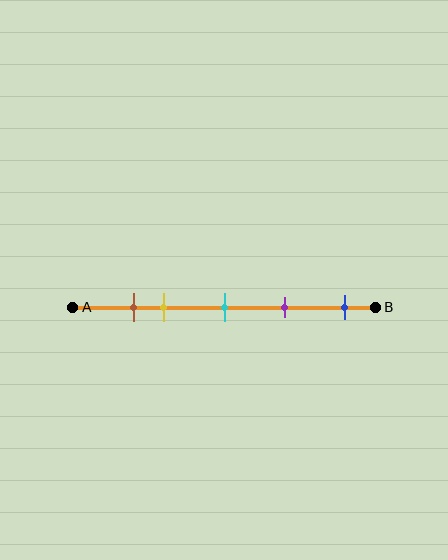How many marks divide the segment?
There are 5 marks dividing the segment.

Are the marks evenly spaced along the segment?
No, the marks are not evenly spaced.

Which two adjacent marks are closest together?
The brown and yellow marks are the closest adjacent pair.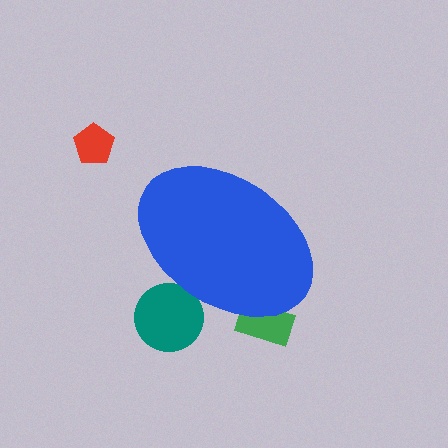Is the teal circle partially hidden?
Yes, the teal circle is partially hidden behind the blue ellipse.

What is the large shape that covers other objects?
A blue ellipse.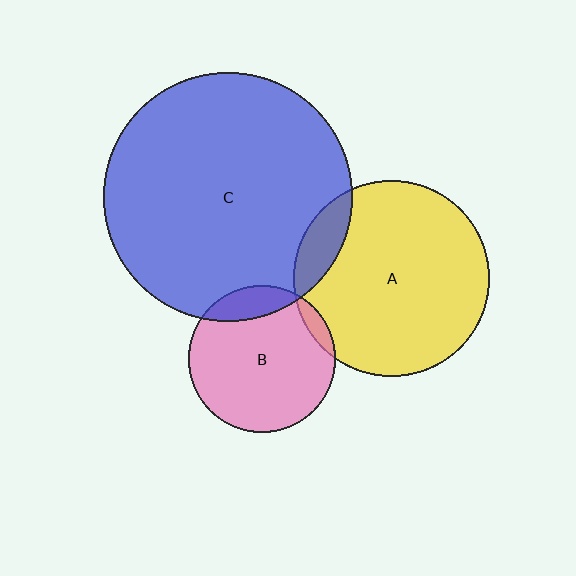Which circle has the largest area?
Circle C (blue).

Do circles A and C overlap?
Yes.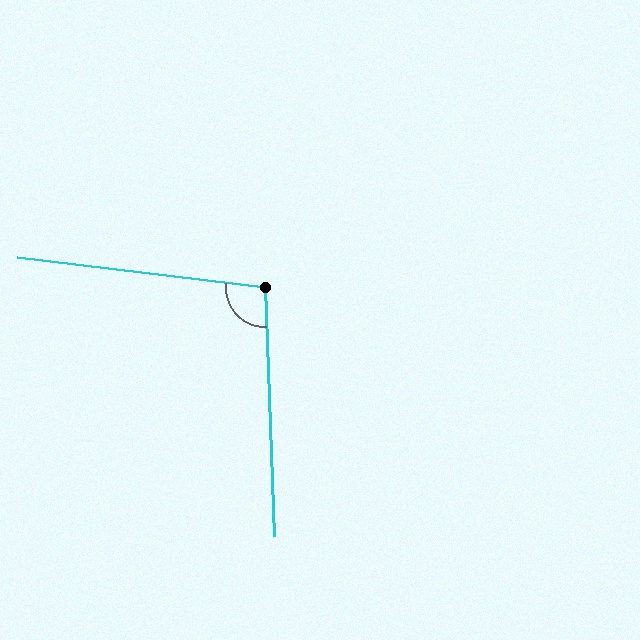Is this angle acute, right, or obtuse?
It is obtuse.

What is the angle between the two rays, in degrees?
Approximately 99 degrees.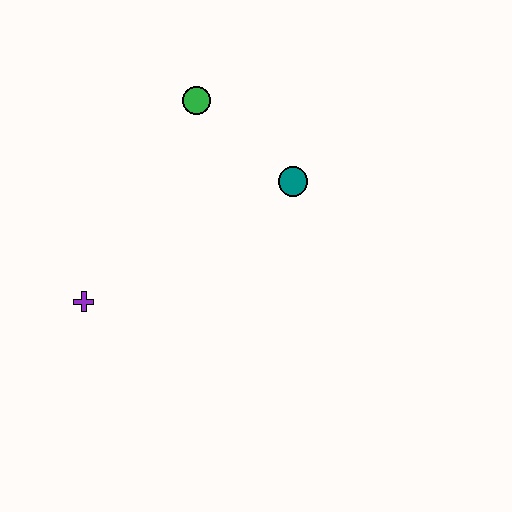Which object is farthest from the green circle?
The purple cross is farthest from the green circle.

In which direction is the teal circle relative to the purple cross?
The teal circle is to the right of the purple cross.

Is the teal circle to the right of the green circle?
Yes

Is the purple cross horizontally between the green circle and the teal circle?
No